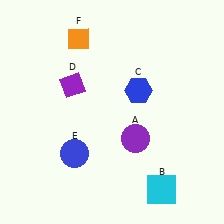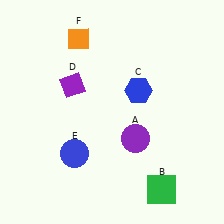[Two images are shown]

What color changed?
The square (B) changed from cyan in Image 1 to green in Image 2.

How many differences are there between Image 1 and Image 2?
There is 1 difference between the two images.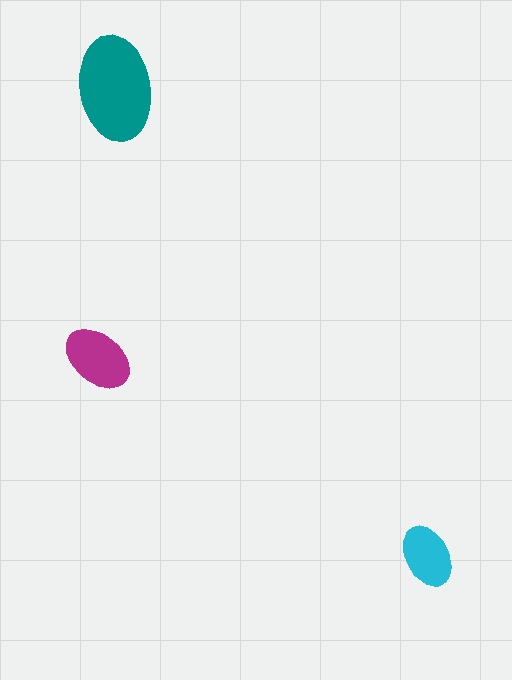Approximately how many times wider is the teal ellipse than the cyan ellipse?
About 1.5 times wider.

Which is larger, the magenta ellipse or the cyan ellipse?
The magenta one.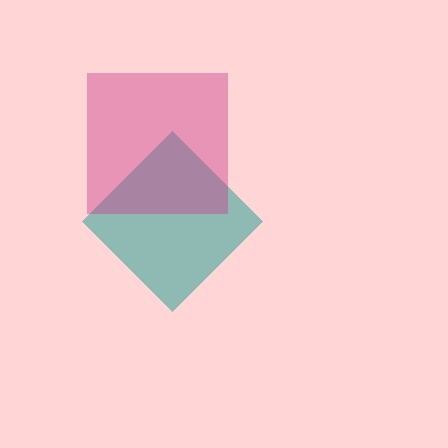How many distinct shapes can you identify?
There are 2 distinct shapes: a teal diamond, a magenta square.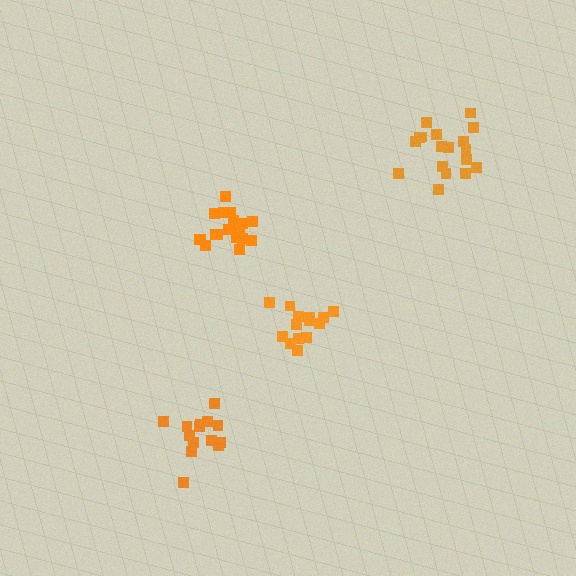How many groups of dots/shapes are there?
There are 4 groups.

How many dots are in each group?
Group 1: 18 dots, Group 2: 18 dots, Group 3: 14 dots, Group 4: 14 dots (64 total).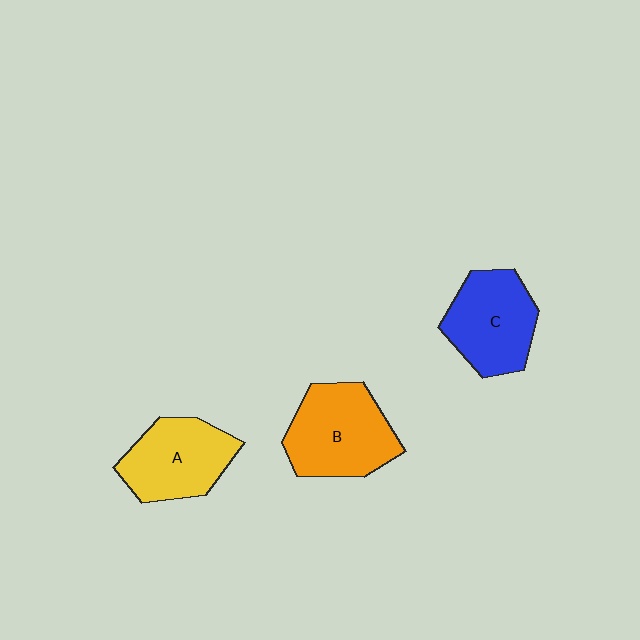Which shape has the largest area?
Shape B (orange).